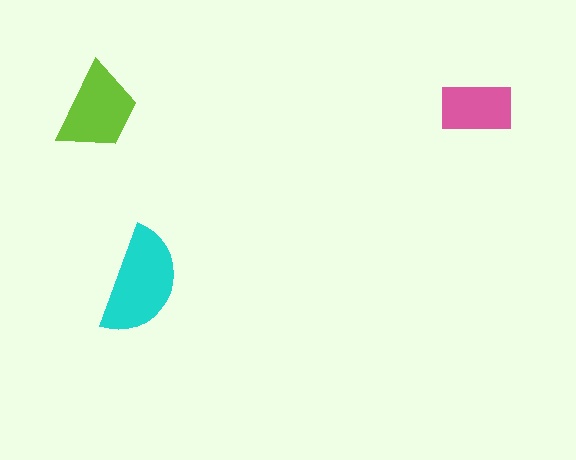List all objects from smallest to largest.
The pink rectangle, the lime trapezoid, the cyan semicircle.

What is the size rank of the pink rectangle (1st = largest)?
3rd.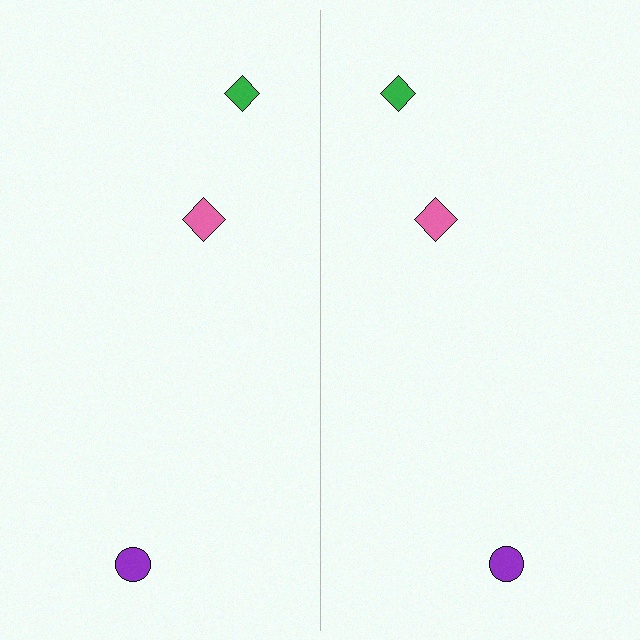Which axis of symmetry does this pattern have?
The pattern has a vertical axis of symmetry running through the center of the image.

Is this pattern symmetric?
Yes, this pattern has bilateral (reflection) symmetry.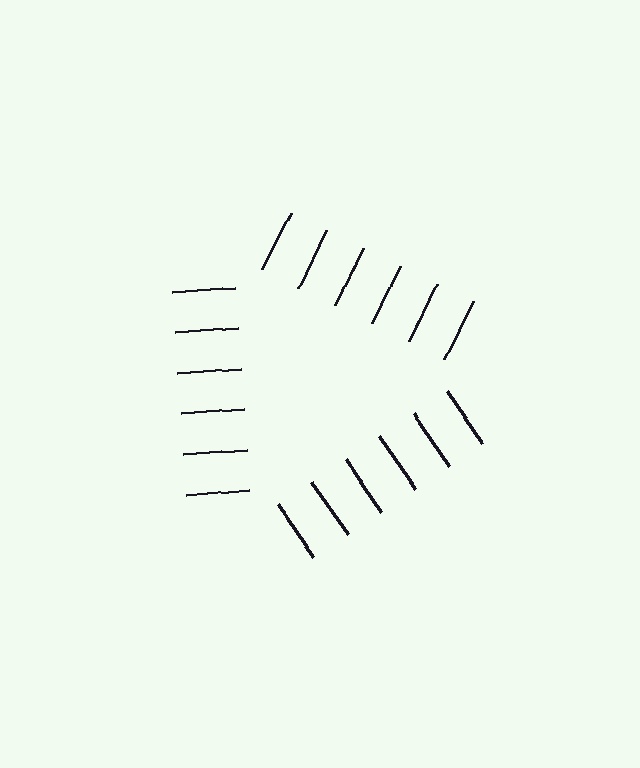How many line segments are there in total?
18 — 6 along each of the 3 edges.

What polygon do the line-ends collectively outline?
An illusory triangle — the line segments terminate on its edges but no continuous stroke is drawn.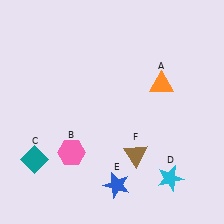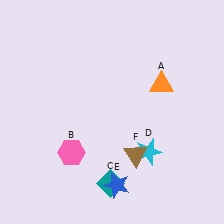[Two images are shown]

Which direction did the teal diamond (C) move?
The teal diamond (C) moved right.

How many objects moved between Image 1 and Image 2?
2 objects moved between the two images.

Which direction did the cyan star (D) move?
The cyan star (D) moved up.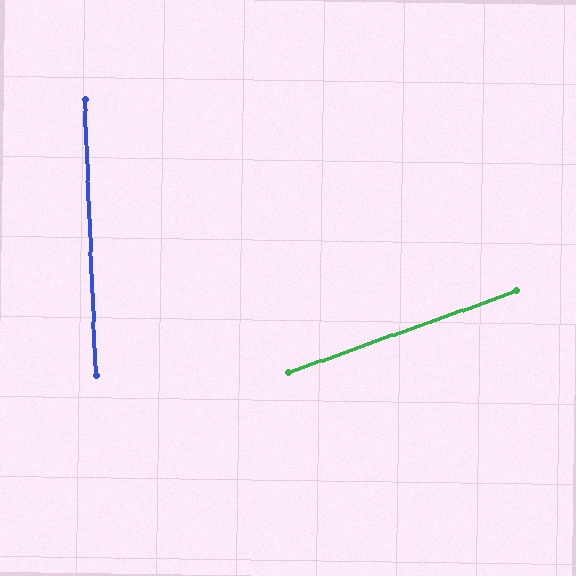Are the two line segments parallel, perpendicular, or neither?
Neither parallel nor perpendicular — they differ by about 72°.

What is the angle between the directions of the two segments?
Approximately 72 degrees.